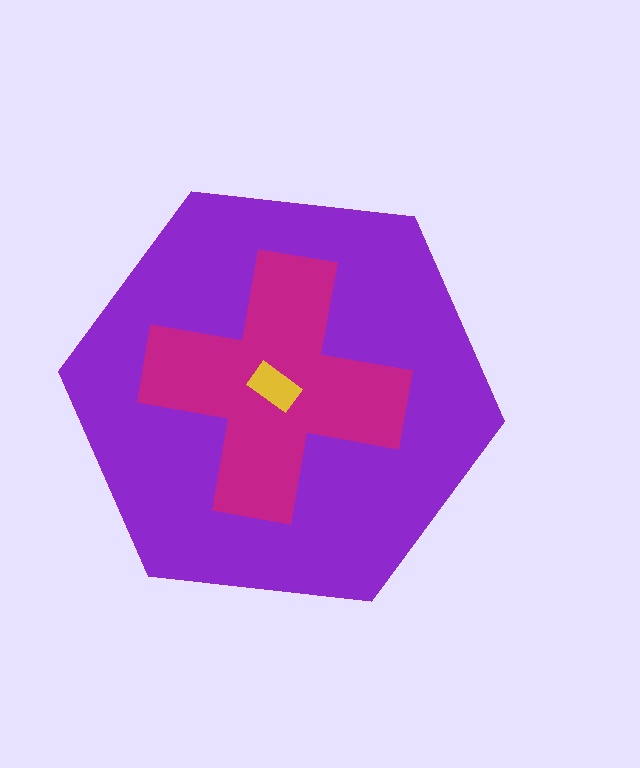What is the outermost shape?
The purple hexagon.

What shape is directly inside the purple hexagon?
The magenta cross.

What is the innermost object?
The yellow rectangle.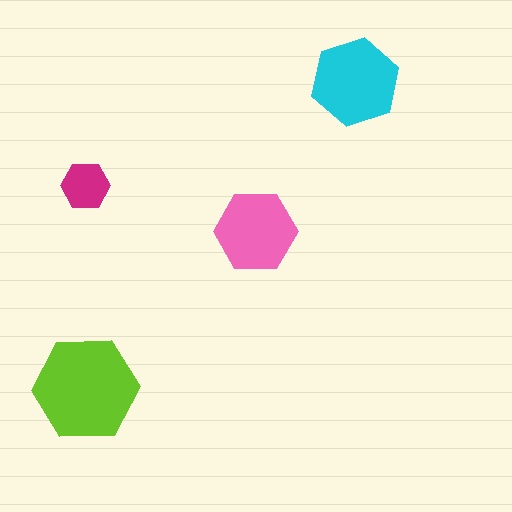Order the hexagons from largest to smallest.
the lime one, the cyan one, the pink one, the magenta one.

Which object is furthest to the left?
The magenta hexagon is leftmost.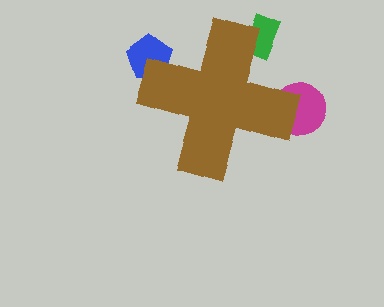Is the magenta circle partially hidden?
Yes, the magenta circle is partially hidden behind the brown cross.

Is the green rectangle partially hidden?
Yes, the green rectangle is partially hidden behind the brown cross.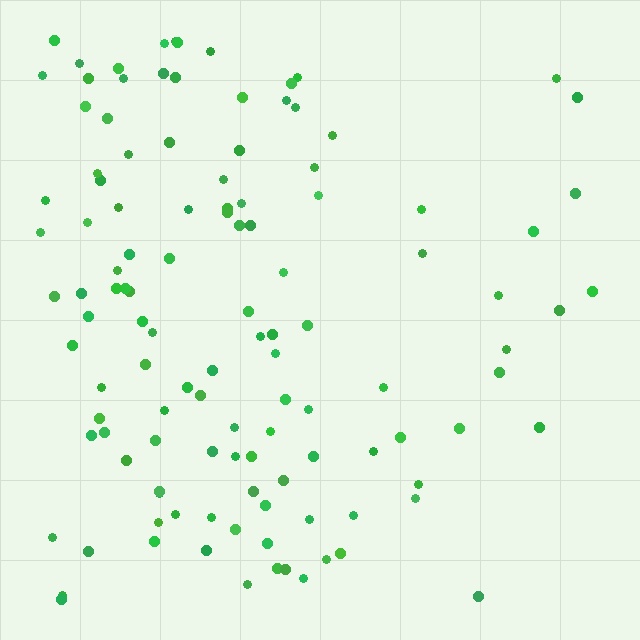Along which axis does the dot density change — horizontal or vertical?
Horizontal.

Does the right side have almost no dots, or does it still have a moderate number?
Still a moderate number, just noticeably fewer than the left.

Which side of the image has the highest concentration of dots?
The left.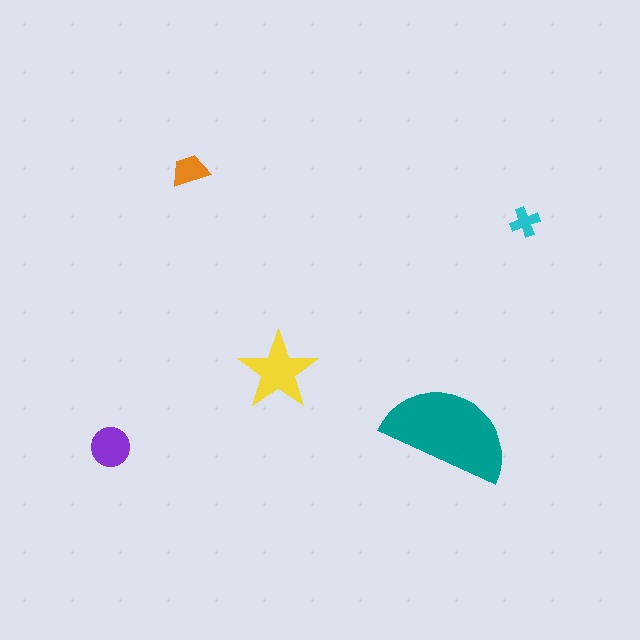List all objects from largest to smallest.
The teal semicircle, the yellow star, the purple circle, the orange trapezoid, the cyan cross.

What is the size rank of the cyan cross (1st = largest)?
5th.